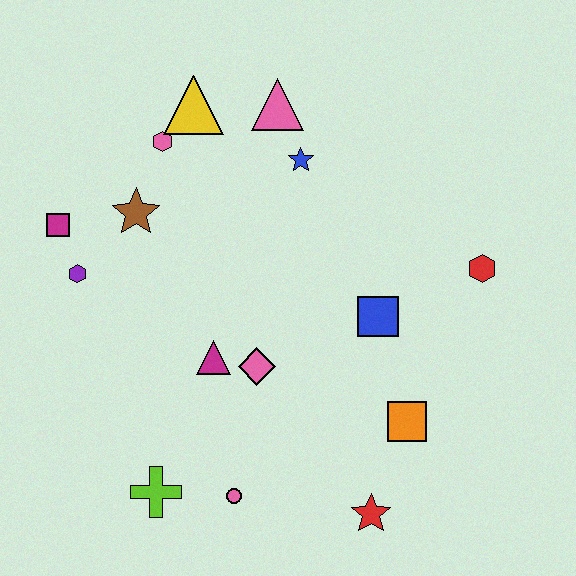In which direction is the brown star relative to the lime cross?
The brown star is above the lime cross.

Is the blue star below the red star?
No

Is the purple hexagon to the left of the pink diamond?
Yes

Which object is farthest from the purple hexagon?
The red hexagon is farthest from the purple hexagon.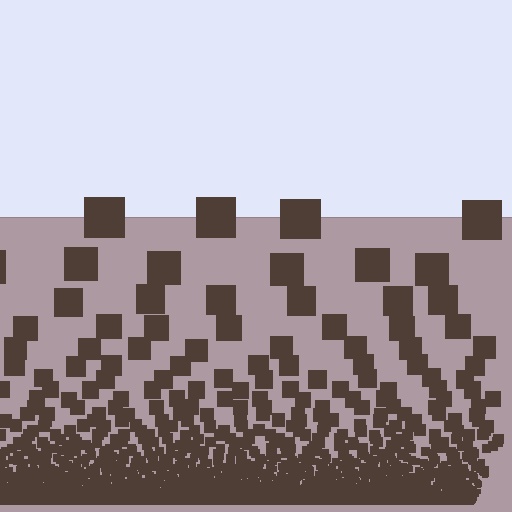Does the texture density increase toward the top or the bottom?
Density increases toward the bottom.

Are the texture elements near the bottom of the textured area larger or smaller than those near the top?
Smaller. The gradient is inverted — elements near the bottom are smaller and denser.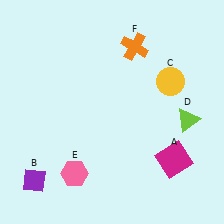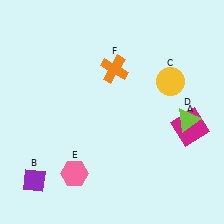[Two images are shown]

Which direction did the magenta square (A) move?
The magenta square (A) moved up.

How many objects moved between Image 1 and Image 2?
2 objects moved between the two images.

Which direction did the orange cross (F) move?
The orange cross (F) moved down.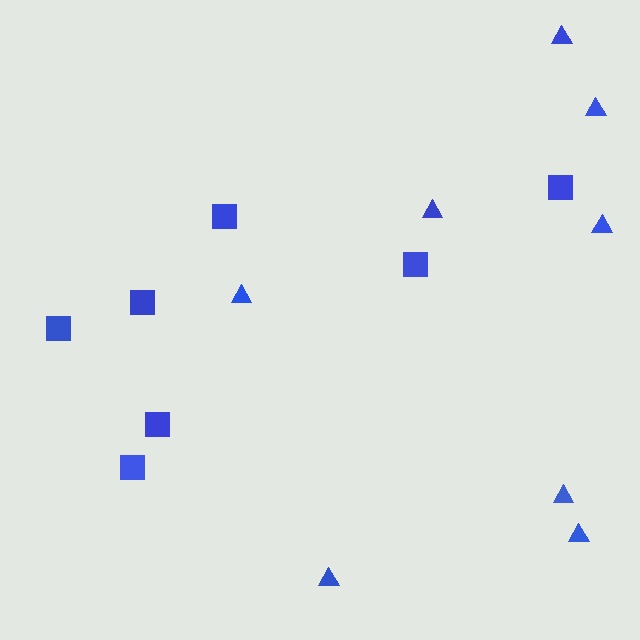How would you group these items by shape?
There are 2 groups: one group of squares (7) and one group of triangles (8).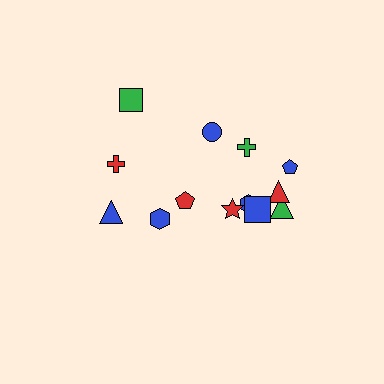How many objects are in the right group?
There are 8 objects.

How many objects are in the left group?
There are 5 objects.